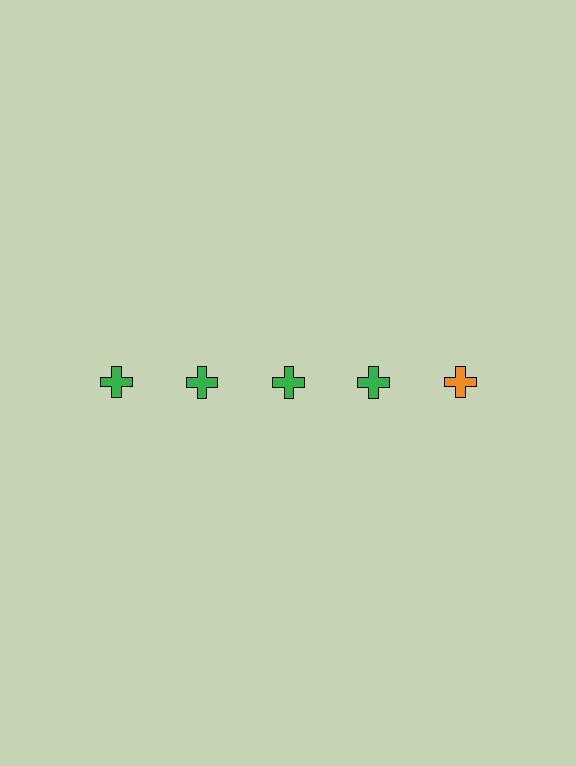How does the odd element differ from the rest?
It has a different color: orange instead of green.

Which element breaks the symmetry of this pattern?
The orange cross in the top row, rightmost column breaks the symmetry. All other shapes are green crosses.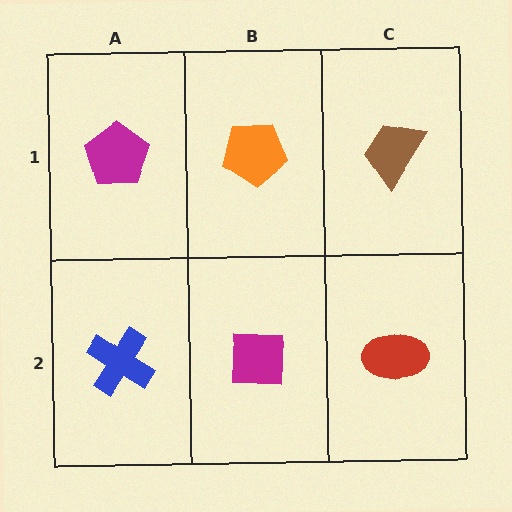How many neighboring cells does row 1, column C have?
2.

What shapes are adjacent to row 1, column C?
A red ellipse (row 2, column C), an orange pentagon (row 1, column B).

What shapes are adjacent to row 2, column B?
An orange pentagon (row 1, column B), a blue cross (row 2, column A), a red ellipse (row 2, column C).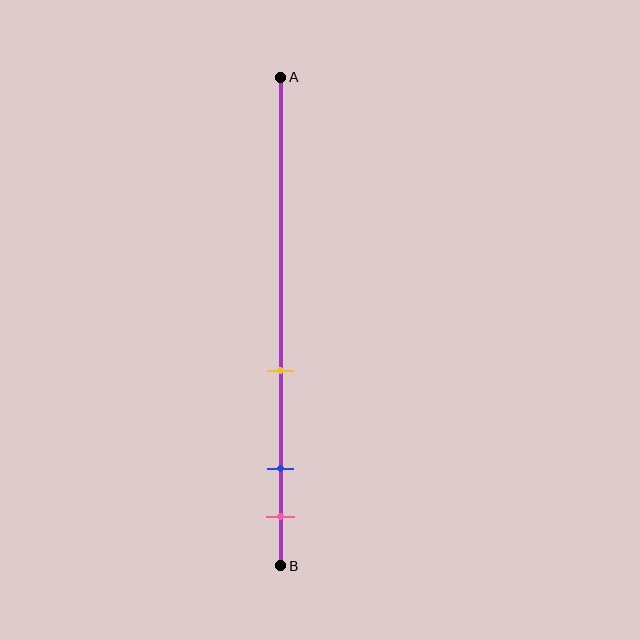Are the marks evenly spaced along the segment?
No, the marks are not evenly spaced.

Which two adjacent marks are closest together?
The blue and pink marks are the closest adjacent pair.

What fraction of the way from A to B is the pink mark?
The pink mark is approximately 90% (0.9) of the way from A to B.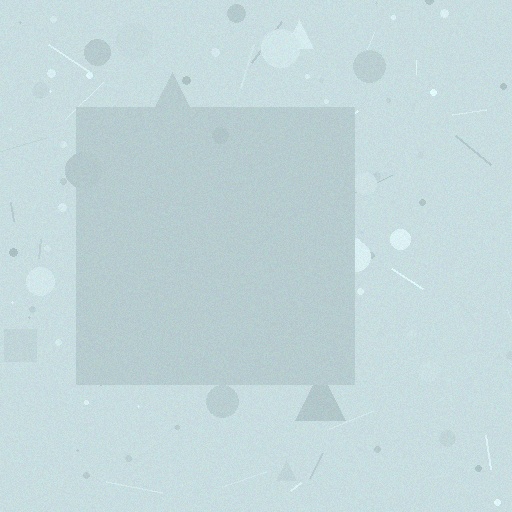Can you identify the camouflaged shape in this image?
The camouflaged shape is a square.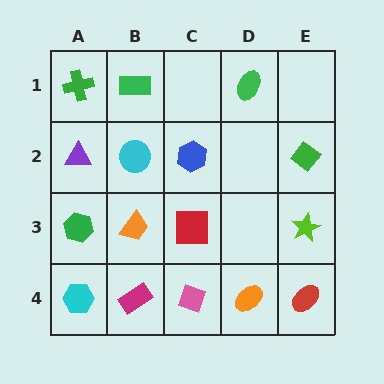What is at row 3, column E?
A lime star.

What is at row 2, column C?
A blue hexagon.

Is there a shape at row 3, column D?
No, that cell is empty.